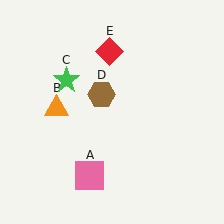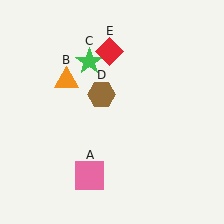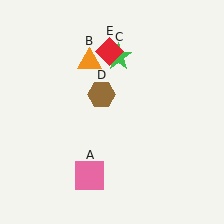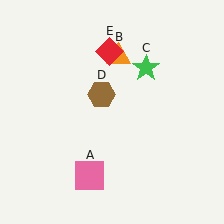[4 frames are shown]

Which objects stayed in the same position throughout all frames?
Pink square (object A) and brown hexagon (object D) and red diamond (object E) remained stationary.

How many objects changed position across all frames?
2 objects changed position: orange triangle (object B), green star (object C).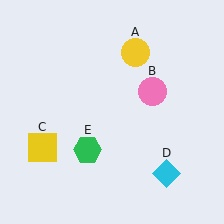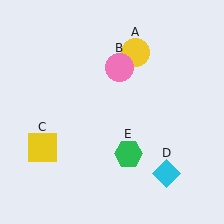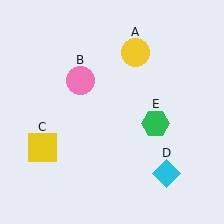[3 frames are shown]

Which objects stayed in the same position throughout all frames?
Yellow circle (object A) and yellow square (object C) and cyan diamond (object D) remained stationary.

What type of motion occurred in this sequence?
The pink circle (object B), green hexagon (object E) rotated counterclockwise around the center of the scene.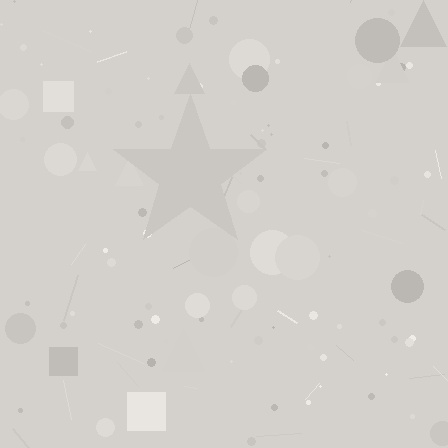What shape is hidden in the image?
A star is hidden in the image.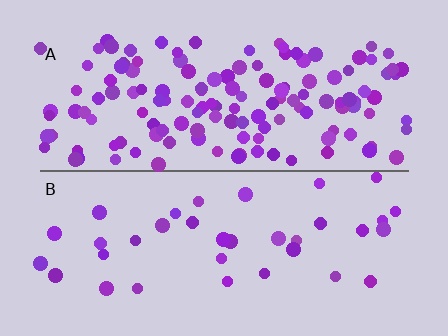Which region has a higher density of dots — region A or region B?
A (the top).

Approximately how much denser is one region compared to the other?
Approximately 3.8× — region A over region B.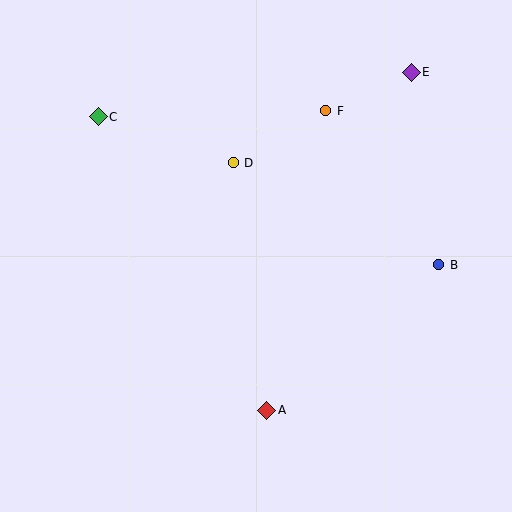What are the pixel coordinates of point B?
Point B is at (439, 265).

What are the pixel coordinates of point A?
Point A is at (267, 410).